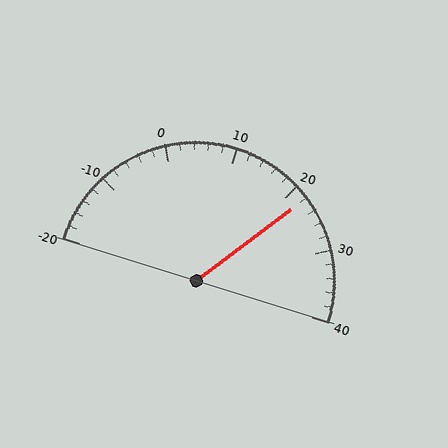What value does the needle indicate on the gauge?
The needle indicates approximately 22.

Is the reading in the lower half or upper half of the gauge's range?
The reading is in the upper half of the range (-20 to 40).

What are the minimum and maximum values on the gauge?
The gauge ranges from -20 to 40.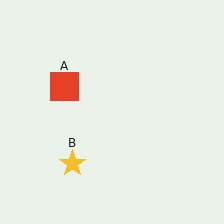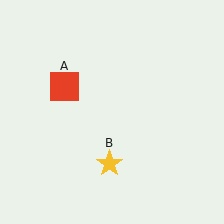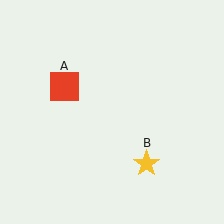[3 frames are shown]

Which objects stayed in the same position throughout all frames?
Red square (object A) remained stationary.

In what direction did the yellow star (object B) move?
The yellow star (object B) moved right.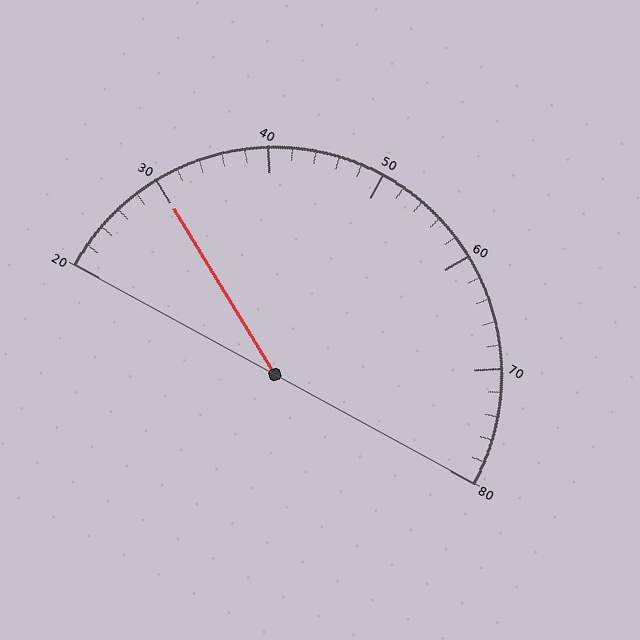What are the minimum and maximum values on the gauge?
The gauge ranges from 20 to 80.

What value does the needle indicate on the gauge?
The needle indicates approximately 30.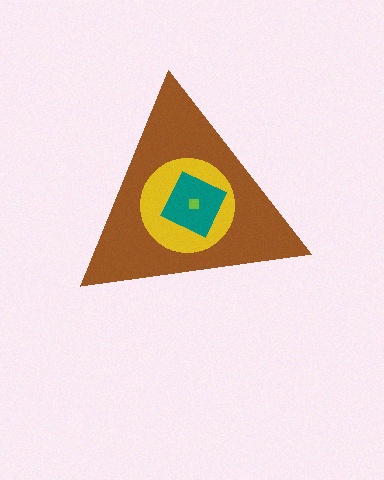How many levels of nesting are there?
4.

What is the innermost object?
The lime square.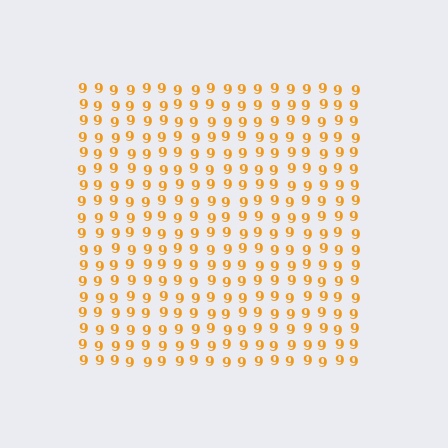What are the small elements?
The small elements are digit 9's.